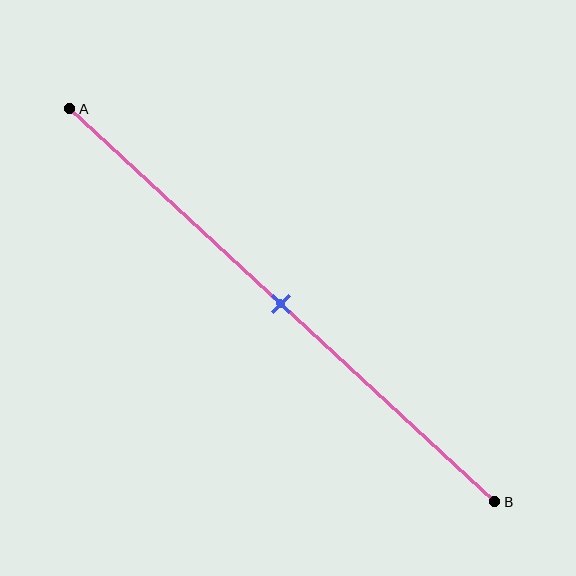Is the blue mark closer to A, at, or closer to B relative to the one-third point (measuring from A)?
The blue mark is closer to point B than the one-third point of segment AB.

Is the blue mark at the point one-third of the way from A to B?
No, the mark is at about 50% from A, not at the 33% one-third point.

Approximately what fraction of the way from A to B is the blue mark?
The blue mark is approximately 50% of the way from A to B.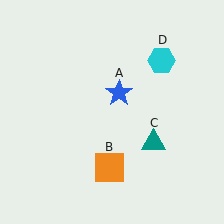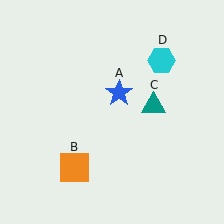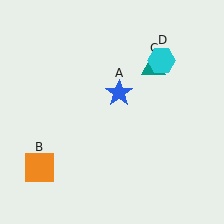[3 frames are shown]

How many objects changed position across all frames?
2 objects changed position: orange square (object B), teal triangle (object C).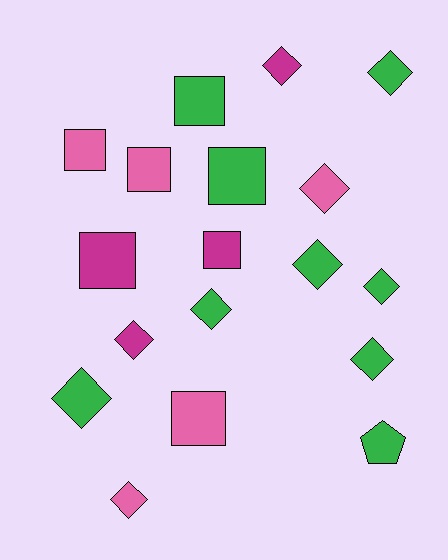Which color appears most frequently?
Green, with 9 objects.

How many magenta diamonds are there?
There are 2 magenta diamonds.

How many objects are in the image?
There are 18 objects.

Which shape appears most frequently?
Diamond, with 10 objects.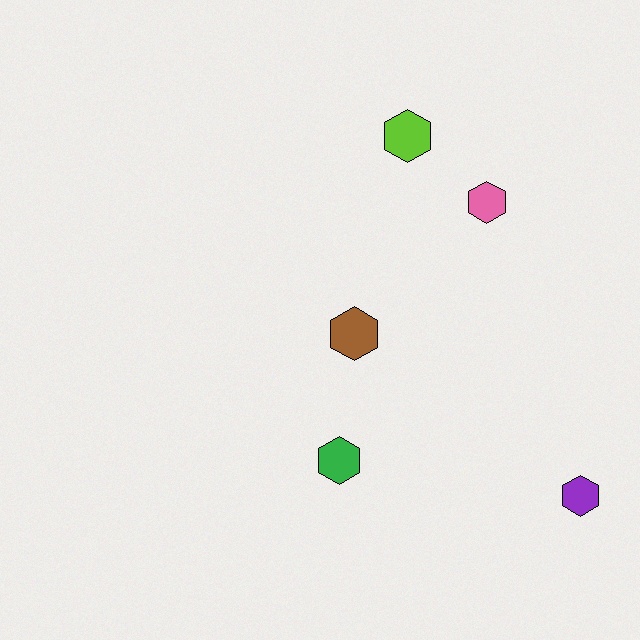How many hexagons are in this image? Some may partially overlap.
There are 5 hexagons.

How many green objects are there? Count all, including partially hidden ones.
There is 1 green object.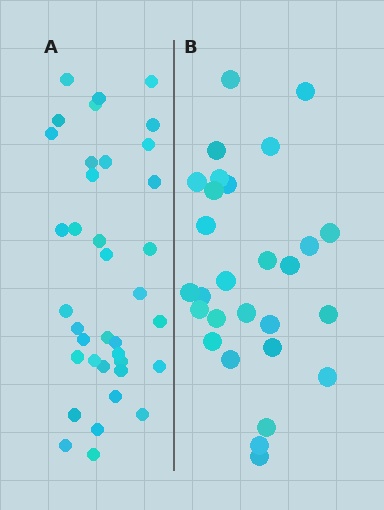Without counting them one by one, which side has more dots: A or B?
Region A (the left region) has more dots.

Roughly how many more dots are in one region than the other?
Region A has roughly 8 or so more dots than region B.